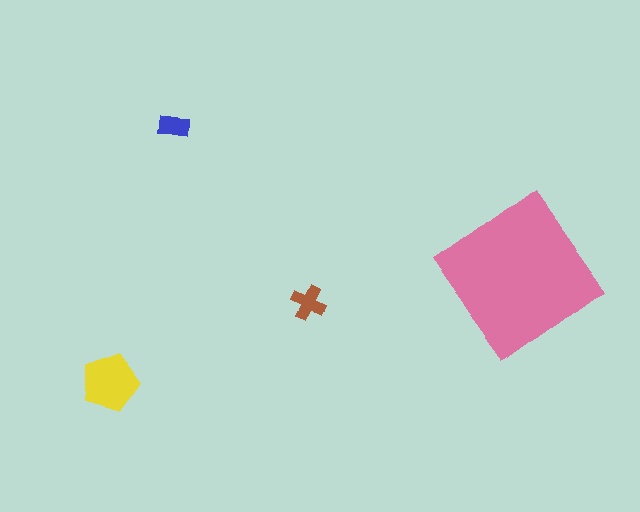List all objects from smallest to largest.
The blue rectangle, the brown cross, the yellow pentagon, the pink diamond.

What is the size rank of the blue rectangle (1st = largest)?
4th.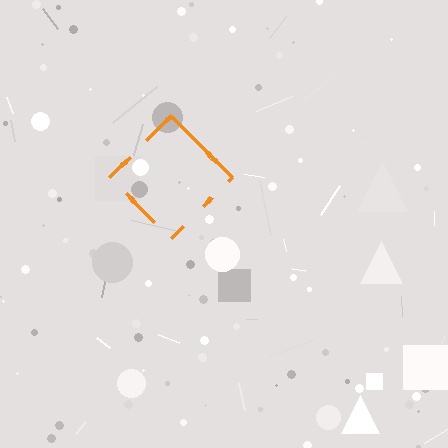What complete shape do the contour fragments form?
The contour fragments form a diamond.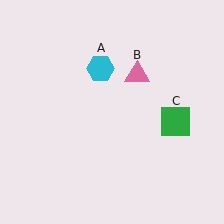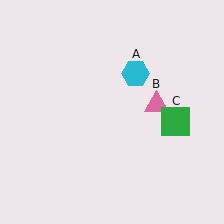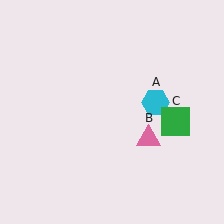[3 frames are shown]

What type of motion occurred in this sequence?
The cyan hexagon (object A), pink triangle (object B) rotated clockwise around the center of the scene.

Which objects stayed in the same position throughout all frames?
Green square (object C) remained stationary.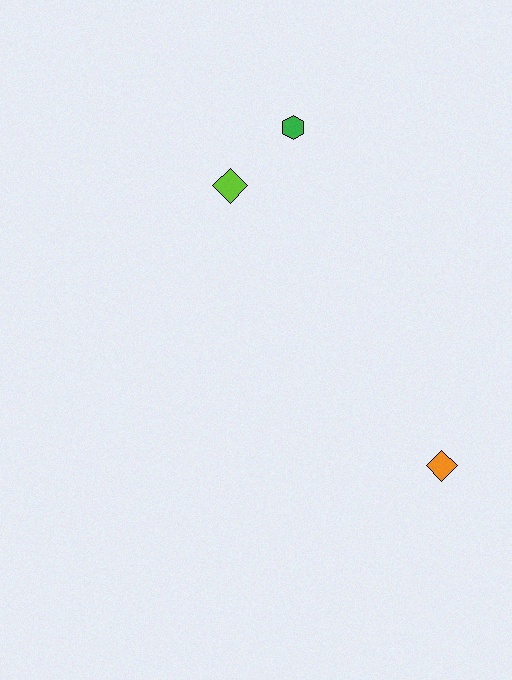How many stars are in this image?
There are no stars.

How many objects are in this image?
There are 3 objects.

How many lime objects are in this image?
There is 1 lime object.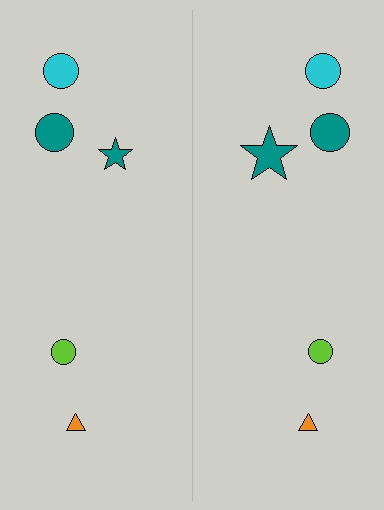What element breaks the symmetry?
The teal star on the right side has a different size than its mirror counterpart.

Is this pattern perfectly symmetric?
No, the pattern is not perfectly symmetric. The teal star on the right side has a different size than its mirror counterpart.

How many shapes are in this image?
There are 10 shapes in this image.